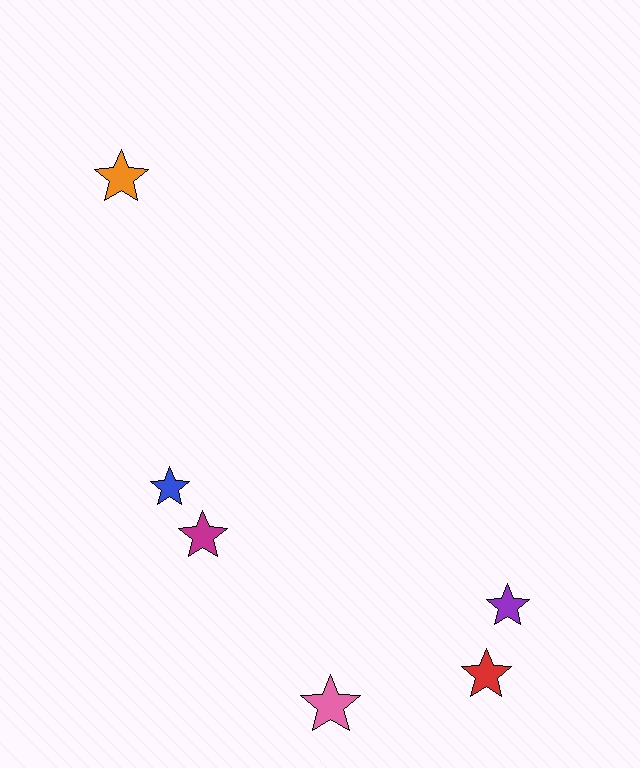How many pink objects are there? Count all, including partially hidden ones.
There is 1 pink object.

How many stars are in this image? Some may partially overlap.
There are 6 stars.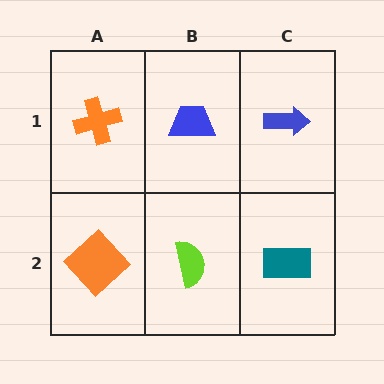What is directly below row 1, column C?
A teal rectangle.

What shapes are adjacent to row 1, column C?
A teal rectangle (row 2, column C), a blue trapezoid (row 1, column B).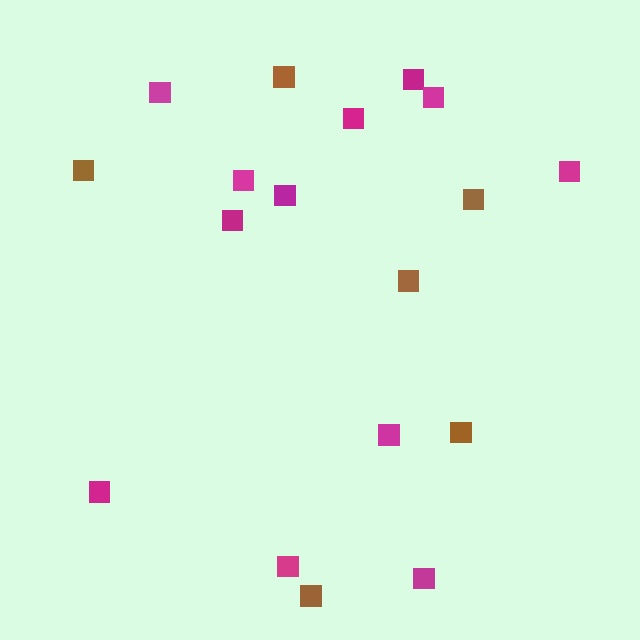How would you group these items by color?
There are 2 groups: one group of brown squares (6) and one group of magenta squares (12).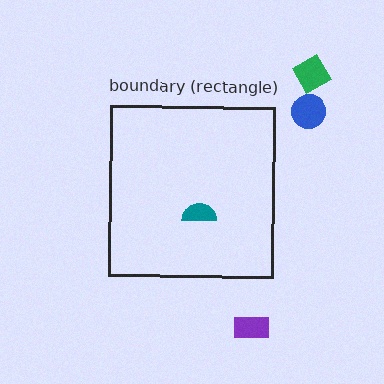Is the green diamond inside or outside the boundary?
Outside.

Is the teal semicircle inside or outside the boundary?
Inside.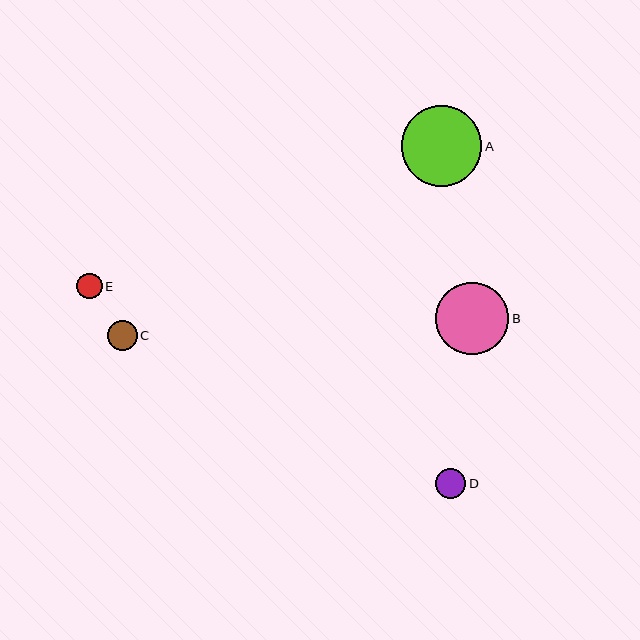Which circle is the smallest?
Circle E is the smallest with a size of approximately 25 pixels.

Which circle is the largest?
Circle A is the largest with a size of approximately 81 pixels.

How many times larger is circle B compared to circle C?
Circle B is approximately 2.4 times the size of circle C.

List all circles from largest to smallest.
From largest to smallest: A, B, D, C, E.